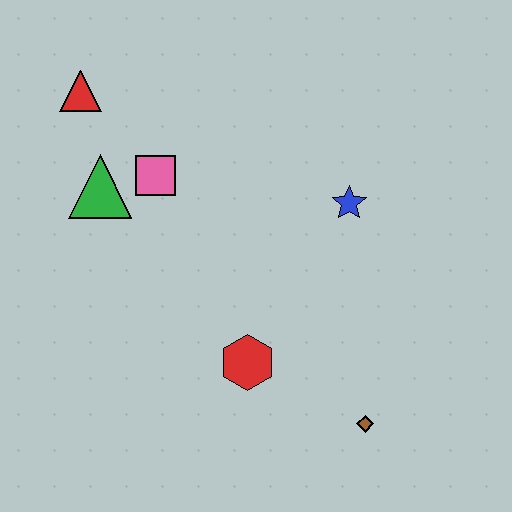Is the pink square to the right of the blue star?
No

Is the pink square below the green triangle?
No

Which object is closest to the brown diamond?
The red hexagon is closest to the brown diamond.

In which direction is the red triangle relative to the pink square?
The red triangle is above the pink square.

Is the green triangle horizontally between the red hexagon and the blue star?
No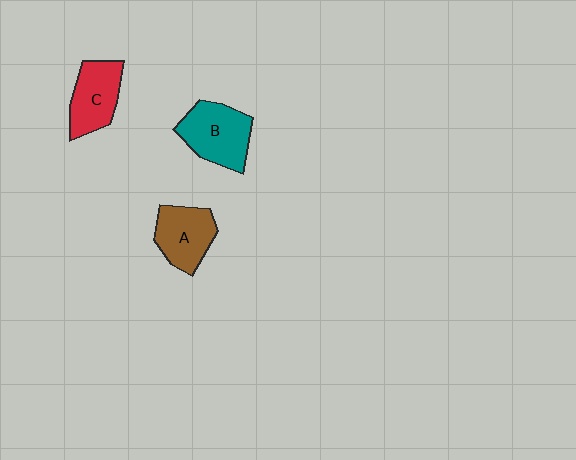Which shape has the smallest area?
Shape A (brown).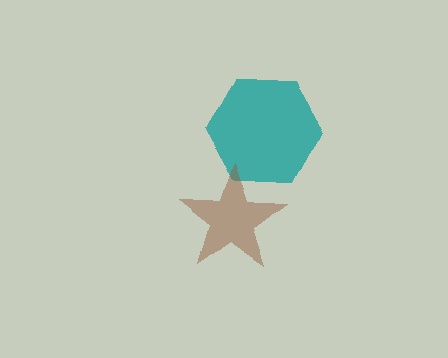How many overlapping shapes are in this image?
There are 2 overlapping shapes in the image.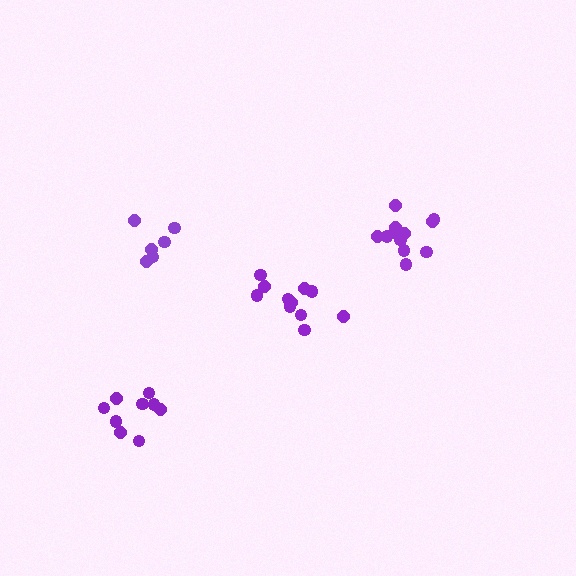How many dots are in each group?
Group 1: 12 dots, Group 2: 9 dots, Group 3: 6 dots, Group 4: 12 dots (39 total).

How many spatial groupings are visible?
There are 4 spatial groupings.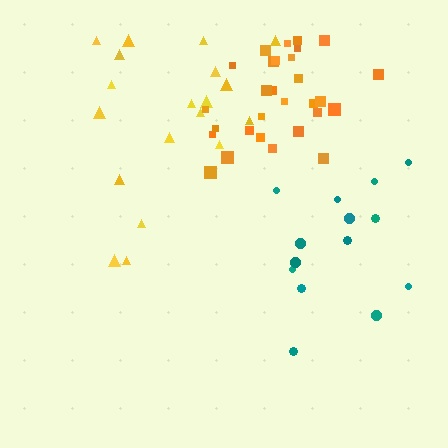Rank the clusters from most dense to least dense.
orange, yellow, teal.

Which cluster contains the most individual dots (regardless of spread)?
Orange (29).